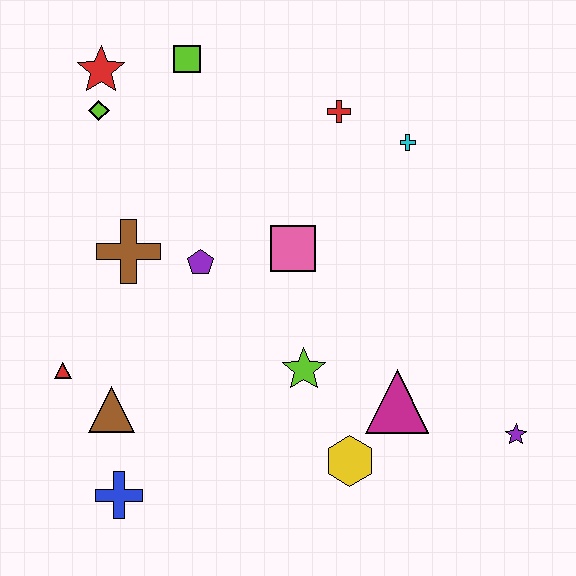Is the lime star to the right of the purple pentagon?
Yes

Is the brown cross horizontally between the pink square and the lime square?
No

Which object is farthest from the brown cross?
The purple star is farthest from the brown cross.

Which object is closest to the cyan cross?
The red cross is closest to the cyan cross.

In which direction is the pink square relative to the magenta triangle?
The pink square is above the magenta triangle.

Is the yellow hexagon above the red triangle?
No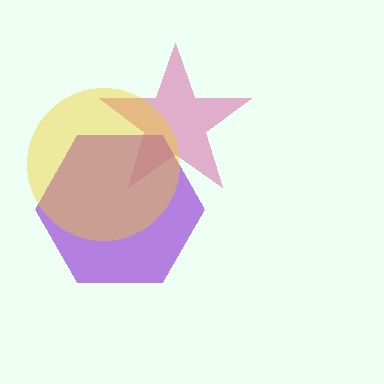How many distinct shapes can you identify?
There are 3 distinct shapes: a magenta star, a purple hexagon, a yellow circle.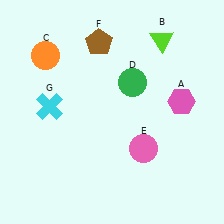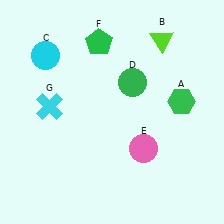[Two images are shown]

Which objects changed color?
A changed from pink to green. C changed from orange to cyan. F changed from brown to green.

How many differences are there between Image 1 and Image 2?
There are 3 differences between the two images.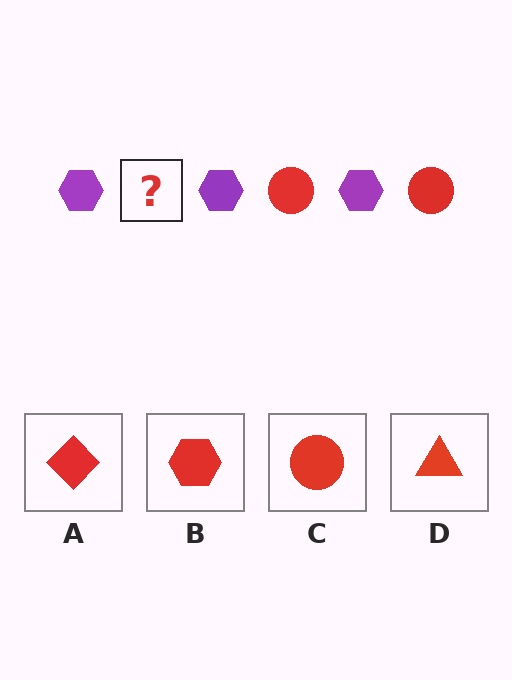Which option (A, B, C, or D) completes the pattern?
C.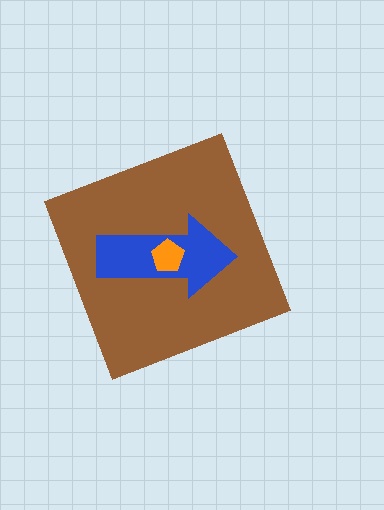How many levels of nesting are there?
3.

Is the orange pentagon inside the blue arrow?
Yes.